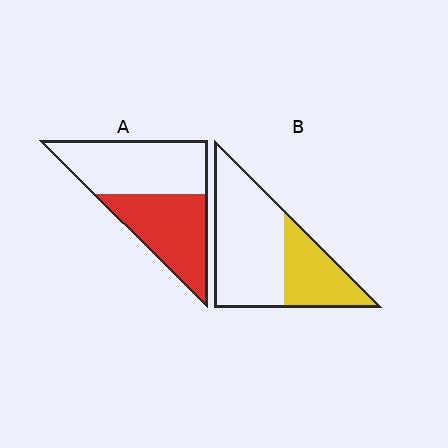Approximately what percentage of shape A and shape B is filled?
A is approximately 45% and B is approximately 35%.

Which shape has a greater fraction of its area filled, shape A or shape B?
Shape A.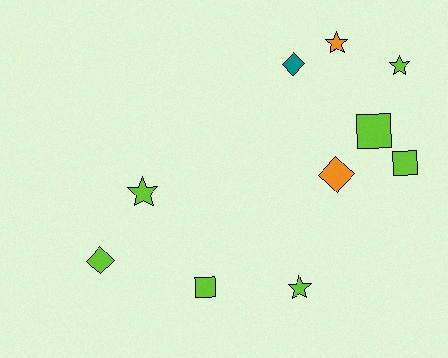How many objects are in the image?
There are 10 objects.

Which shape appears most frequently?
Star, with 4 objects.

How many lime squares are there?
There are 3 lime squares.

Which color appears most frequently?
Lime, with 7 objects.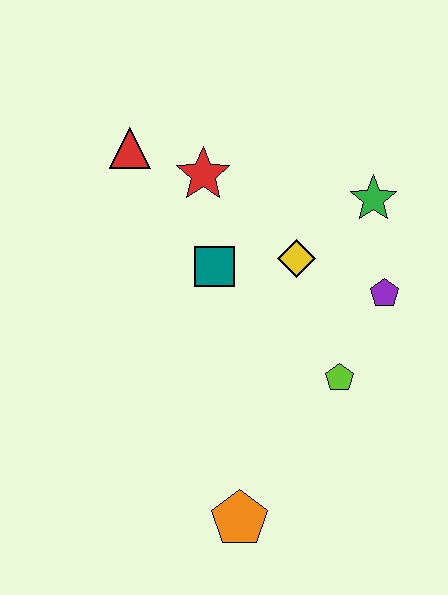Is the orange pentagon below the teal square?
Yes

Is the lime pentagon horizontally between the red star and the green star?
Yes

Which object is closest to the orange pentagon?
The lime pentagon is closest to the orange pentagon.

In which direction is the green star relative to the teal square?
The green star is to the right of the teal square.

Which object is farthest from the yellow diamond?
The orange pentagon is farthest from the yellow diamond.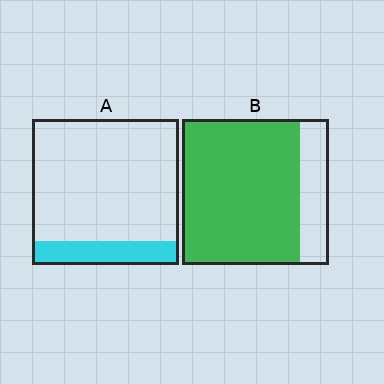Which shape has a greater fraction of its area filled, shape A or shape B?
Shape B.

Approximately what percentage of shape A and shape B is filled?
A is approximately 15% and B is approximately 80%.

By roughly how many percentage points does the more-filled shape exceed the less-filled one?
By roughly 65 percentage points (B over A).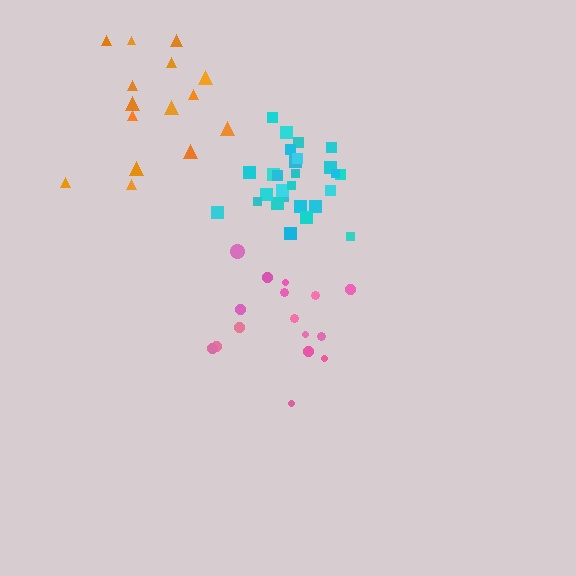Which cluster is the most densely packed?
Cyan.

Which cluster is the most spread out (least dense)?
Orange.